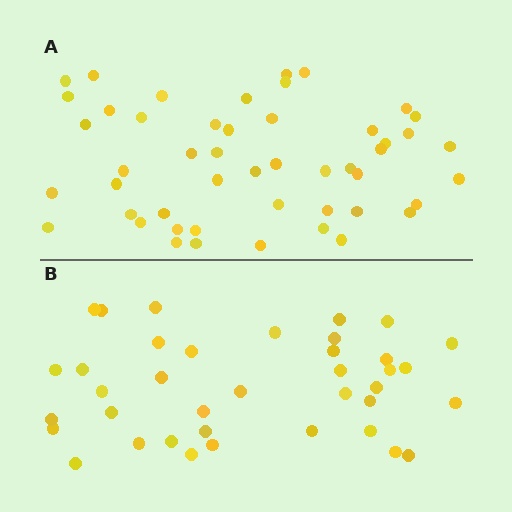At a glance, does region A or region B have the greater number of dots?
Region A (the top region) has more dots.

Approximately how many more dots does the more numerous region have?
Region A has roughly 12 or so more dots than region B.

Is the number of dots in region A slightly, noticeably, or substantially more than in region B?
Region A has noticeably more, but not dramatically so. The ratio is roughly 1.3 to 1.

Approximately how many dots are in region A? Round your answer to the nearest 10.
About 50 dots. (The exact count is 49, which rounds to 50.)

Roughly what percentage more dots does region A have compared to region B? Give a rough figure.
About 30% more.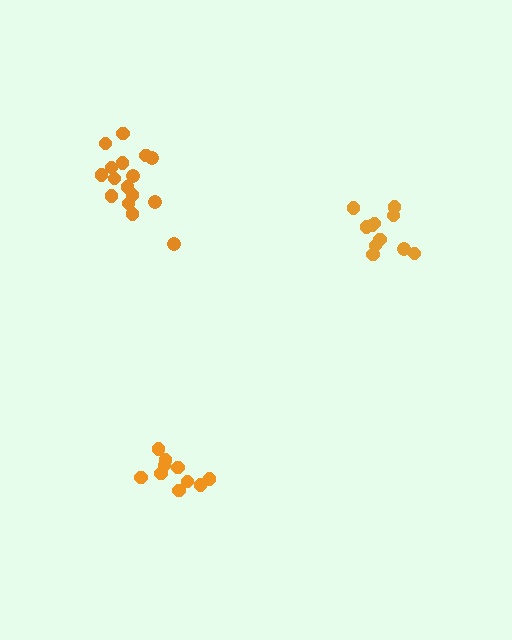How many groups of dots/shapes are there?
There are 3 groups.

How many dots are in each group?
Group 1: 16 dots, Group 2: 10 dots, Group 3: 11 dots (37 total).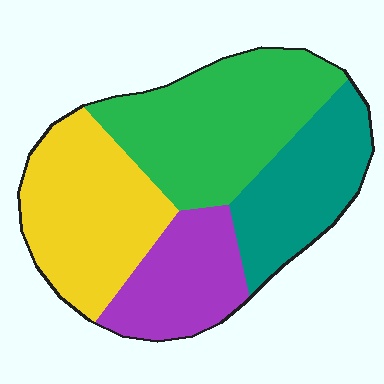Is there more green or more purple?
Green.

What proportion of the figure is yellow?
Yellow takes up between a quarter and a half of the figure.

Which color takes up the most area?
Green, at roughly 35%.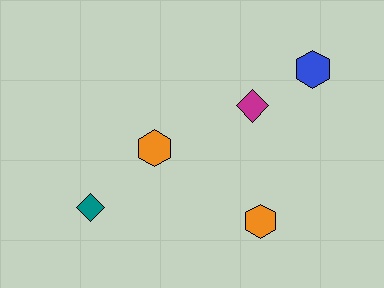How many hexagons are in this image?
There are 3 hexagons.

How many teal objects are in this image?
There is 1 teal object.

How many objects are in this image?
There are 5 objects.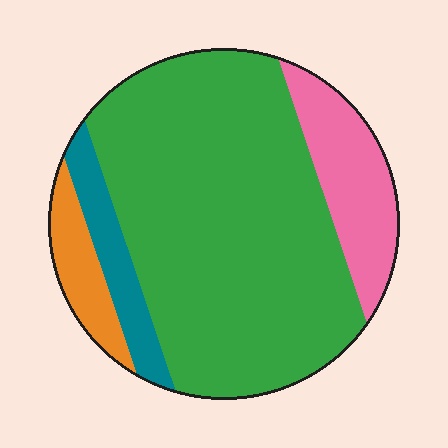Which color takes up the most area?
Green, at roughly 70%.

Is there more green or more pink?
Green.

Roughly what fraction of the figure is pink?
Pink takes up about one sixth (1/6) of the figure.